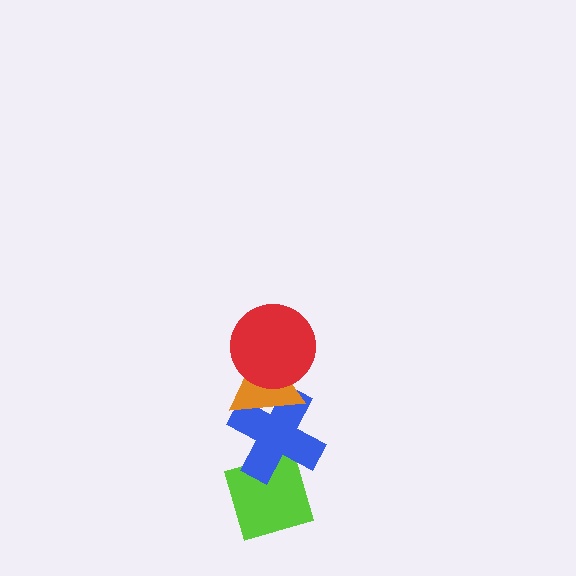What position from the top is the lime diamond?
The lime diamond is 4th from the top.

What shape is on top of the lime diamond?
The blue cross is on top of the lime diamond.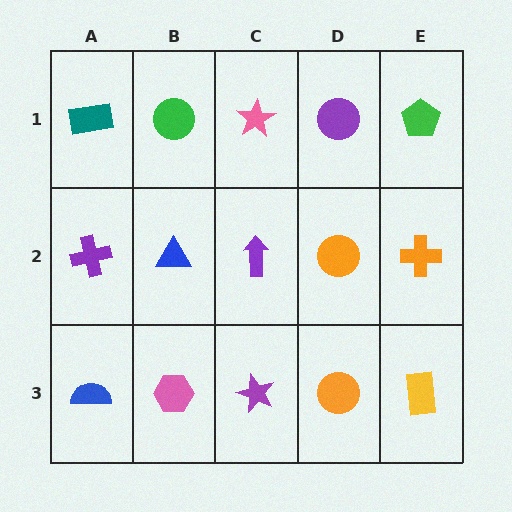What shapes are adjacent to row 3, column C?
A purple arrow (row 2, column C), a pink hexagon (row 3, column B), an orange circle (row 3, column D).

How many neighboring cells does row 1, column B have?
3.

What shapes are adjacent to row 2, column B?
A green circle (row 1, column B), a pink hexagon (row 3, column B), a purple cross (row 2, column A), a purple arrow (row 2, column C).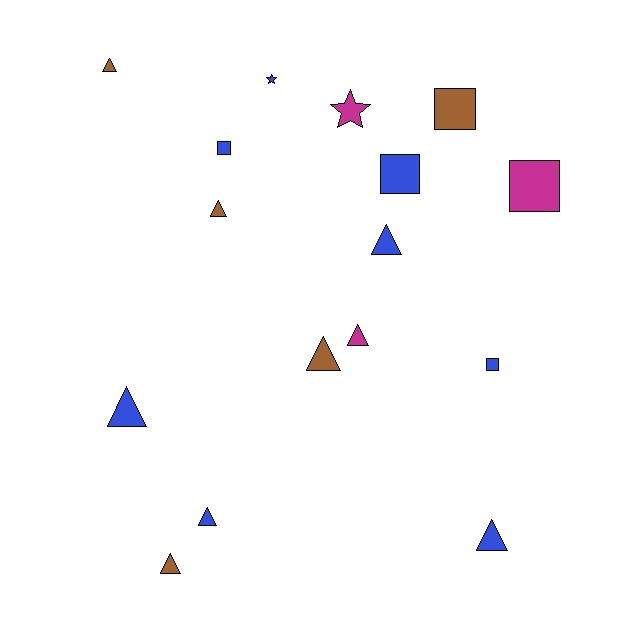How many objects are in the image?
There are 16 objects.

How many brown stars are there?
There are no brown stars.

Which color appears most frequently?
Blue, with 8 objects.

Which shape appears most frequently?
Triangle, with 9 objects.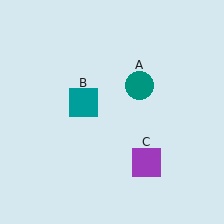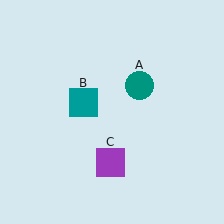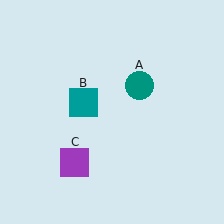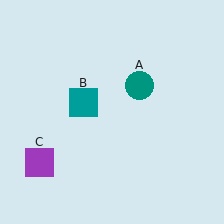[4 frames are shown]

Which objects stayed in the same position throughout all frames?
Teal circle (object A) and teal square (object B) remained stationary.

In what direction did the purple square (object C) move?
The purple square (object C) moved left.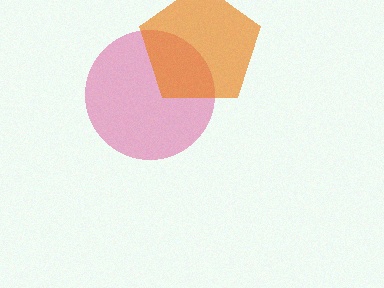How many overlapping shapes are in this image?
There are 2 overlapping shapes in the image.